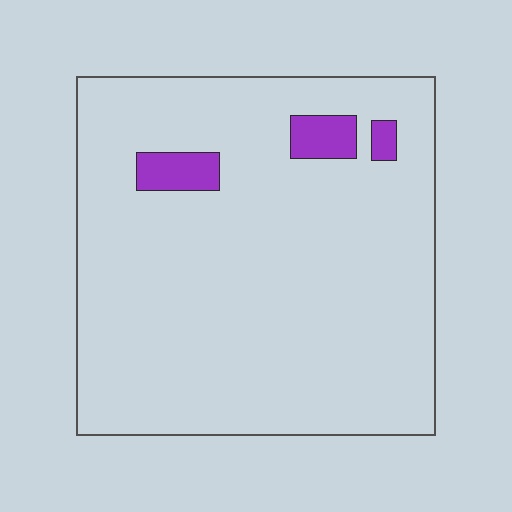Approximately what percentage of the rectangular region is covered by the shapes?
Approximately 5%.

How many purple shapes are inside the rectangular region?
3.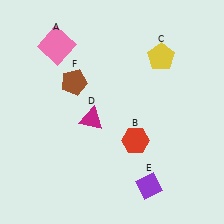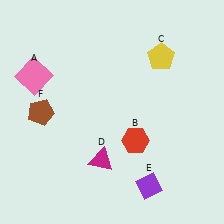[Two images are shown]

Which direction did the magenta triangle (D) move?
The magenta triangle (D) moved down.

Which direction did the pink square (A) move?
The pink square (A) moved down.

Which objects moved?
The objects that moved are: the pink square (A), the magenta triangle (D), the brown pentagon (F).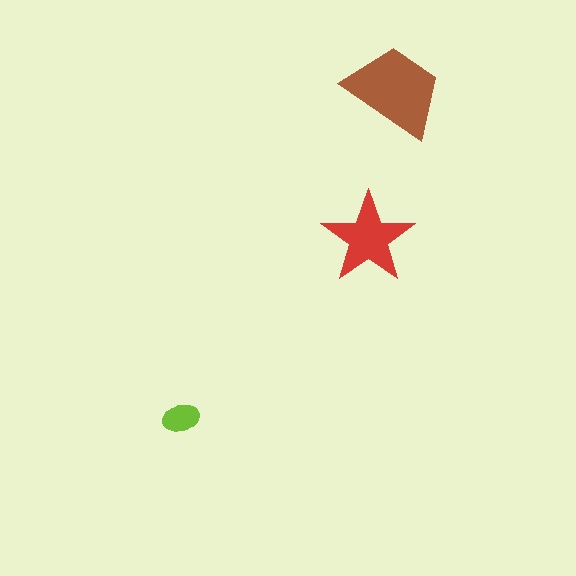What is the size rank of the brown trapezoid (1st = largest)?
1st.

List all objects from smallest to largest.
The lime ellipse, the red star, the brown trapezoid.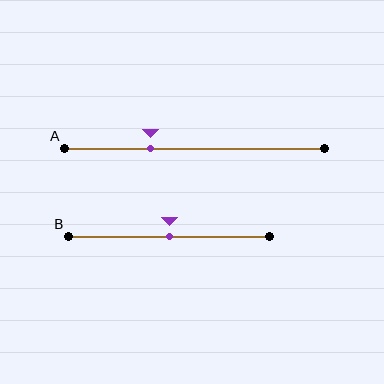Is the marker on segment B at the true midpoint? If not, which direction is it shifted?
Yes, the marker on segment B is at the true midpoint.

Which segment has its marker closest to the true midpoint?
Segment B has its marker closest to the true midpoint.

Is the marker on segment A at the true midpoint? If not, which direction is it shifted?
No, the marker on segment A is shifted to the left by about 17% of the segment length.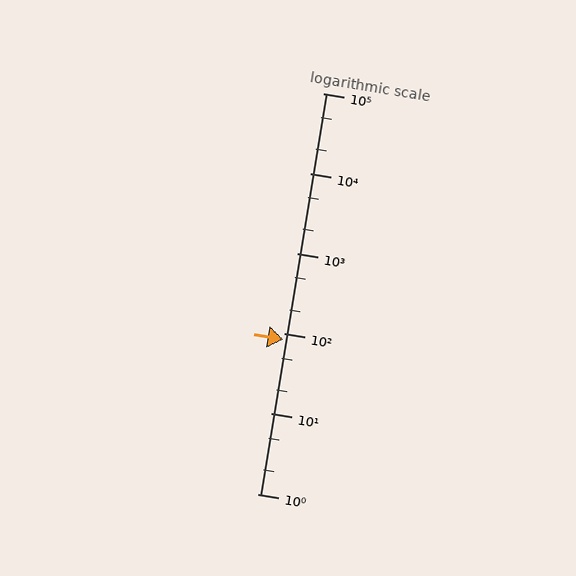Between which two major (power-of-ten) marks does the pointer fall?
The pointer is between 10 and 100.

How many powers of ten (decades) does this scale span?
The scale spans 5 decades, from 1 to 100000.